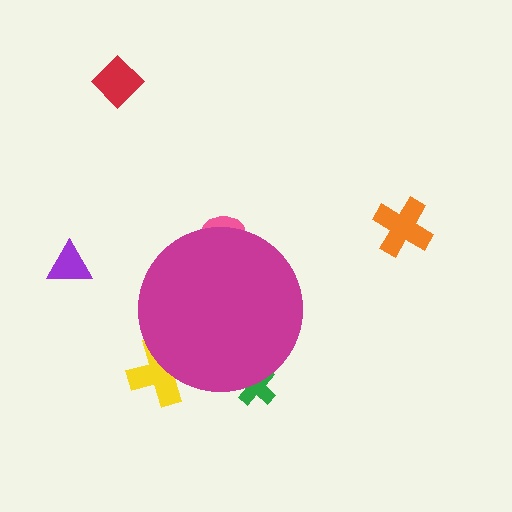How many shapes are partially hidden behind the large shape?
3 shapes are partially hidden.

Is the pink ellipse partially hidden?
Yes, the pink ellipse is partially hidden behind the magenta circle.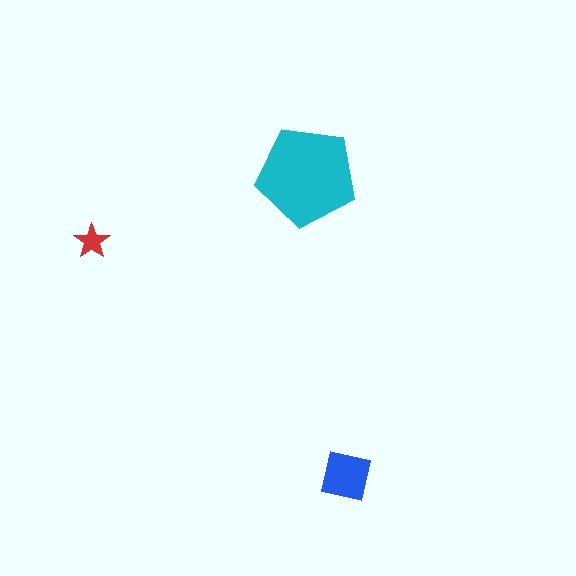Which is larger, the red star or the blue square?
The blue square.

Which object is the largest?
The cyan pentagon.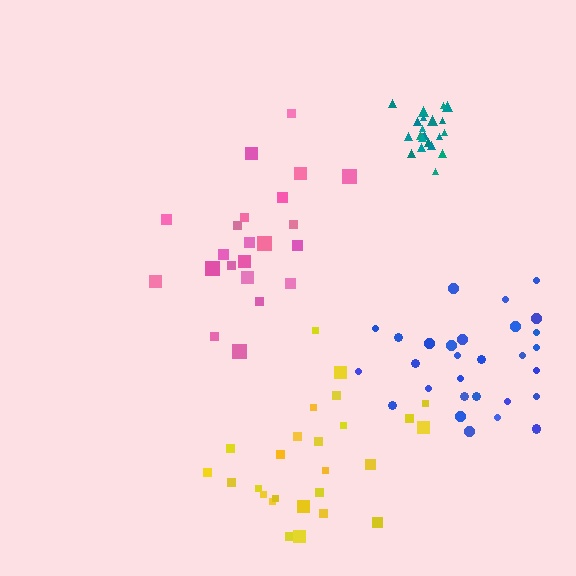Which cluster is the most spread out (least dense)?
Yellow.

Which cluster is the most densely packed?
Teal.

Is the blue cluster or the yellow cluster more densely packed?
Blue.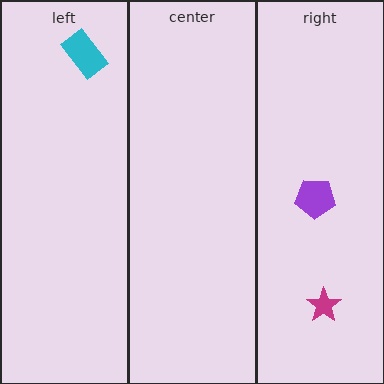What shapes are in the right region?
The purple pentagon, the magenta star.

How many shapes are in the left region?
1.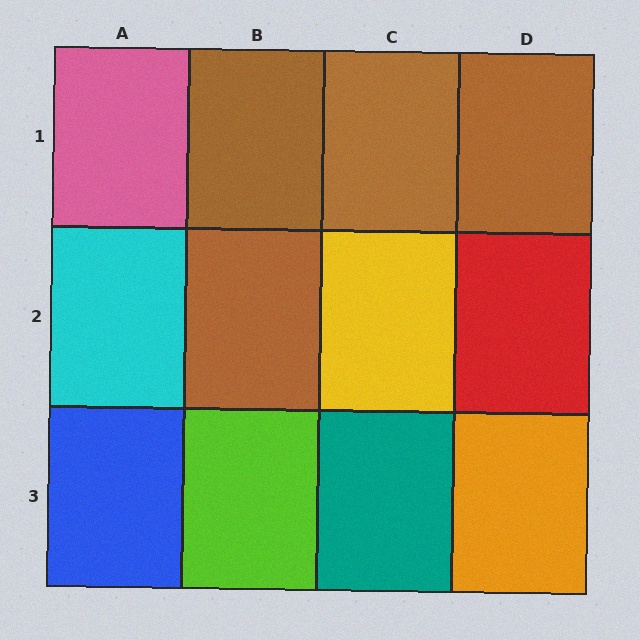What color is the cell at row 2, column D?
Red.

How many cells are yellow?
1 cell is yellow.